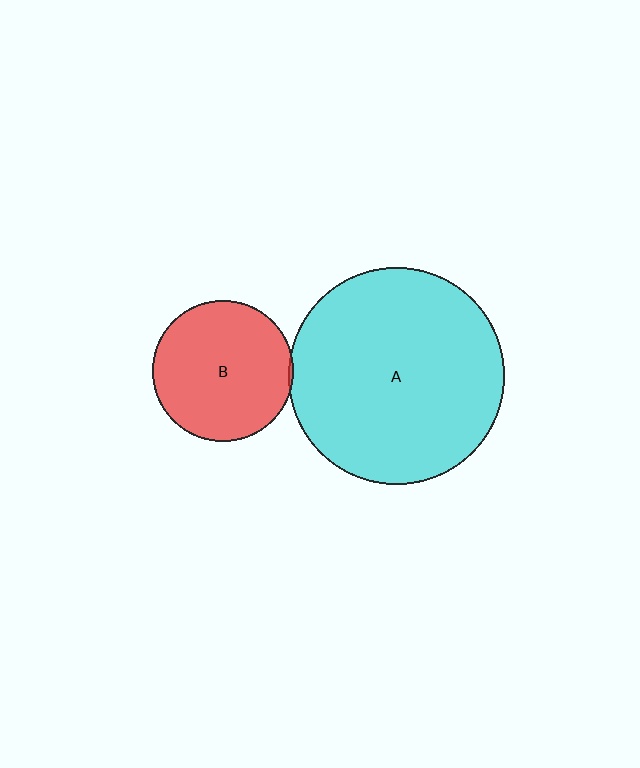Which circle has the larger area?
Circle A (cyan).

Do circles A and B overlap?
Yes.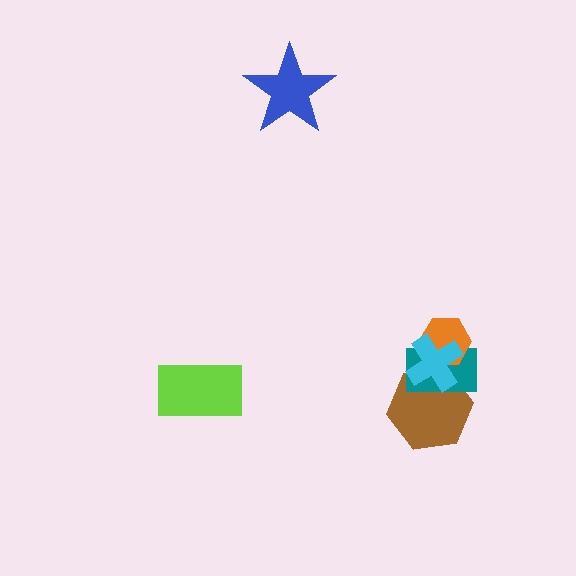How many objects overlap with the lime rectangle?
0 objects overlap with the lime rectangle.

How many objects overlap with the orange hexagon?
2 objects overlap with the orange hexagon.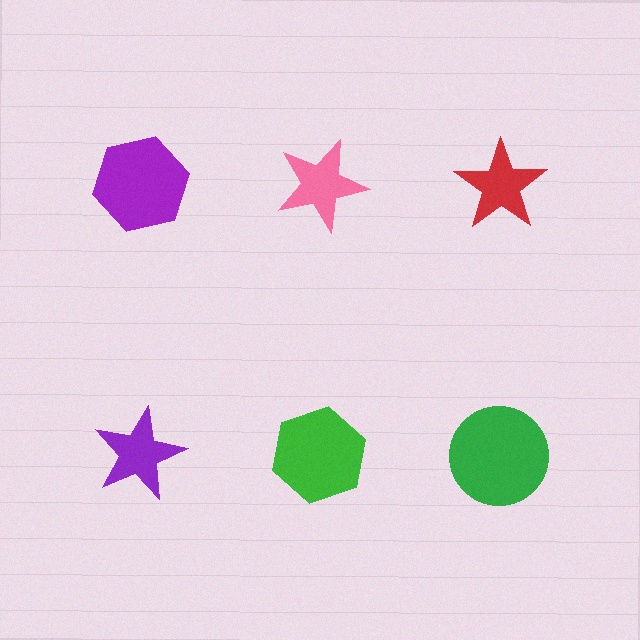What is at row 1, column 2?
A pink star.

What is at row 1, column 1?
A purple hexagon.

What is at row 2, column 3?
A green circle.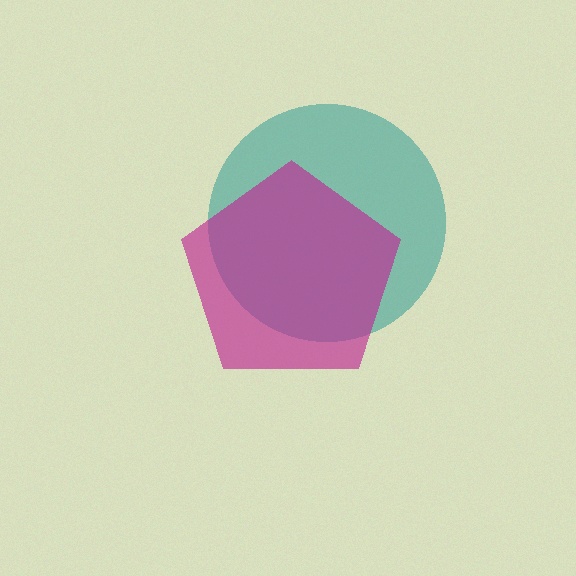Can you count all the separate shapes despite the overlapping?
Yes, there are 2 separate shapes.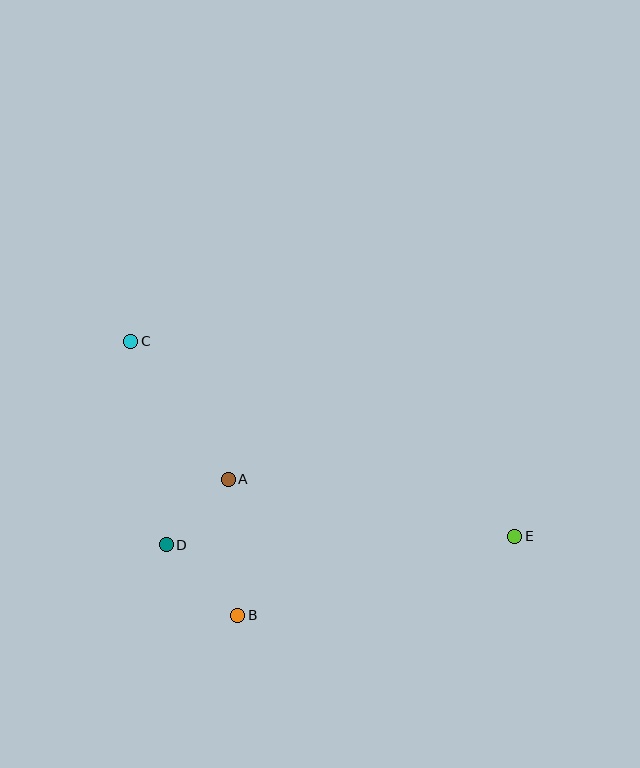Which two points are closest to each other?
Points A and D are closest to each other.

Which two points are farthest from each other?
Points C and E are farthest from each other.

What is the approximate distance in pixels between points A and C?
The distance between A and C is approximately 169 pixels.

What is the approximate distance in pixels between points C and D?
The distance between C and D is approximately 207 pixels.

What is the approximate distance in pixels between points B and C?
The distance between B and C is approximately 294 pixels.